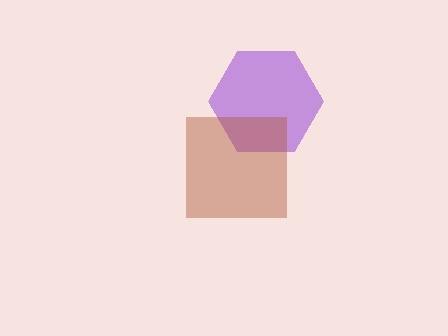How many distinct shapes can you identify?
There are 2 distinct shapes: a purple hexagon, a brown square.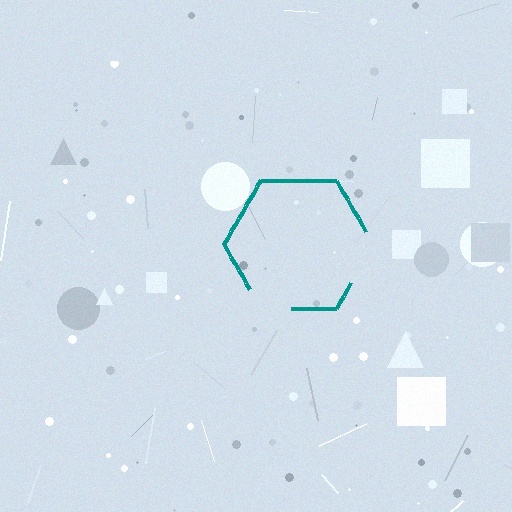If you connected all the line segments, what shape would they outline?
They would outline a hexagon.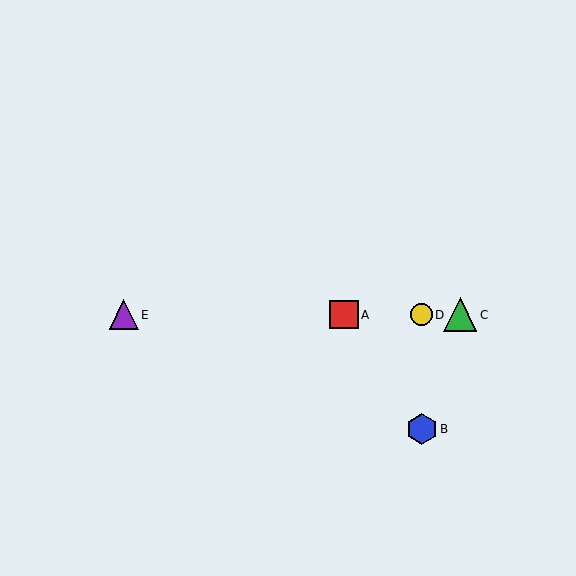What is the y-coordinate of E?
Object E is at y≈315.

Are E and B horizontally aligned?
No, E is at y≈315 and B is at y≈429.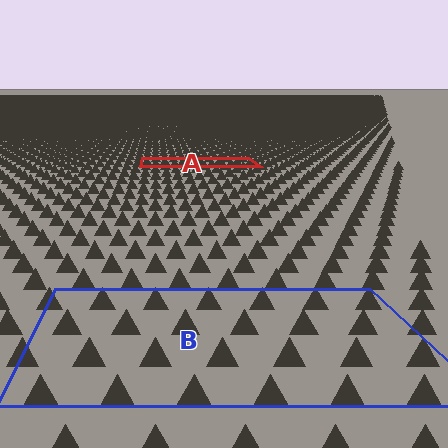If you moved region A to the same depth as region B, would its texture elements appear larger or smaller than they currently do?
They would appear larger. At a closer depth, the same texture elements are projected at a bigger on-screen size.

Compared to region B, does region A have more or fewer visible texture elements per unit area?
Region A has more texture elements per unit area — they are packed more densely because it is farther away.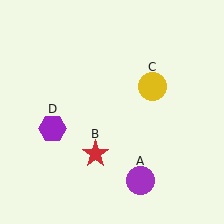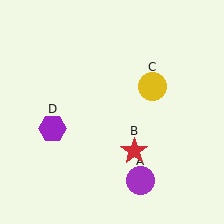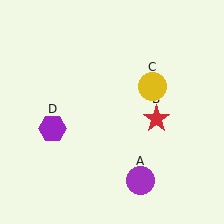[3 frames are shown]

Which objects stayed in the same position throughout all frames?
Purple circle (object A) and yellow circle (object C) and purple hexagon (object D) remained stationary.